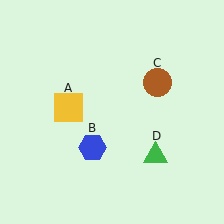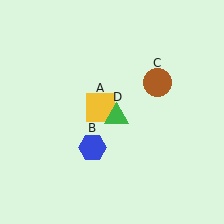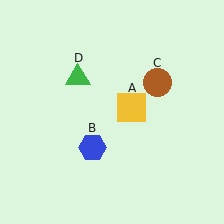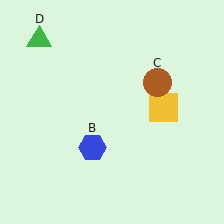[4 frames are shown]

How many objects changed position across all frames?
2 objects changed position: yellow square (object A), green triangle (object D).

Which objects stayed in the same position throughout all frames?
Blue hexagon (object B) and brown circle (object C) remained stationary.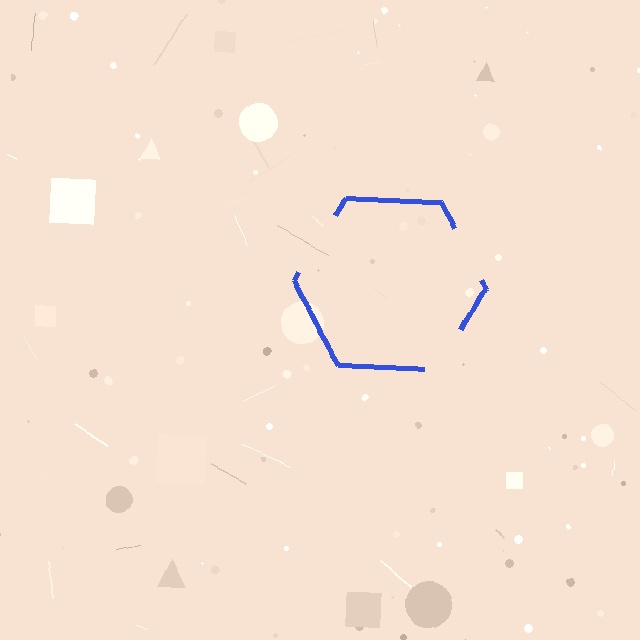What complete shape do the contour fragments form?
The contour fragments form a hexagon.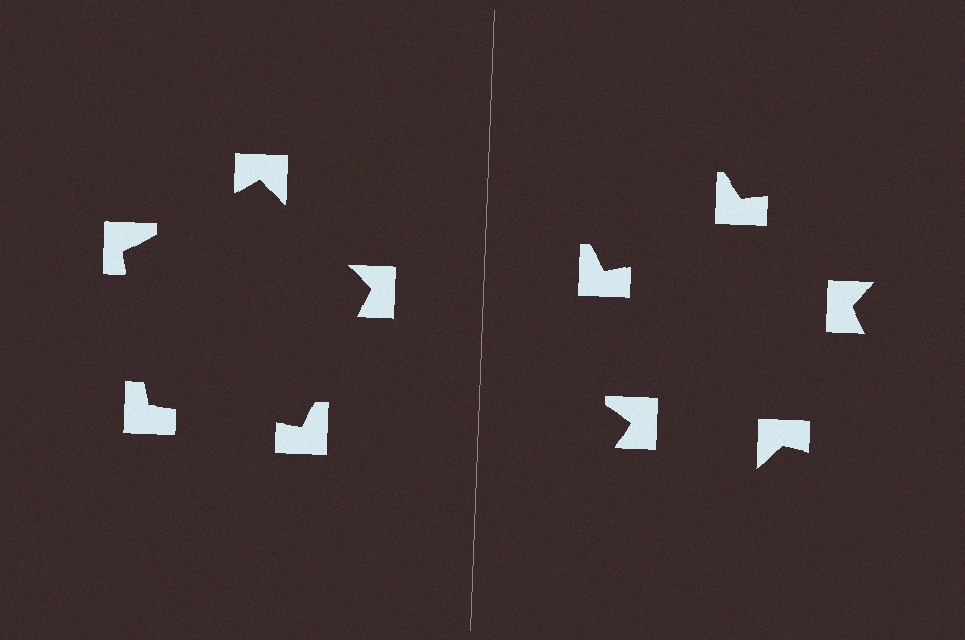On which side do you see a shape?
An illusory pentagon appears on the left side. On the right side the wedge cuts are rotated, so no coherent shape forms.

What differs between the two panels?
The notched squares are positioned identically on both sides; only the wedge orientations differ. On the left they align to a pentagon; on the right they are misaligned.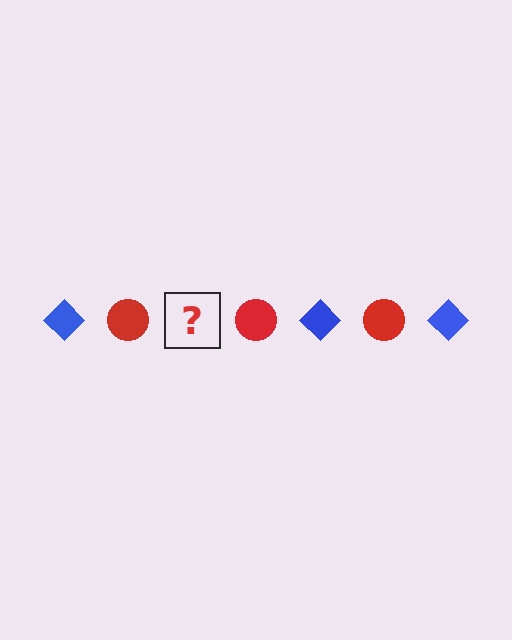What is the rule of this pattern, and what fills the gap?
The rule is that the pattern alternates between blue diamond and red circle. The gap should be filled with a blue diamond.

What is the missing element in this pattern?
The missing element is a blue diamond.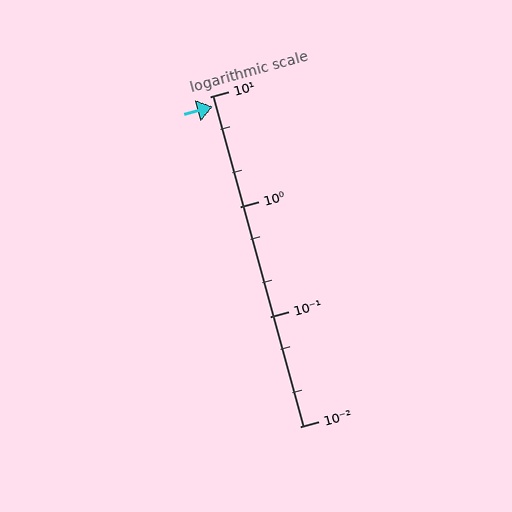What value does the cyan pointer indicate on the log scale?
The pointer indicates approximately 8.1.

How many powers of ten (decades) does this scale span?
The scale spans 3 decades, from 0.01 to 10.